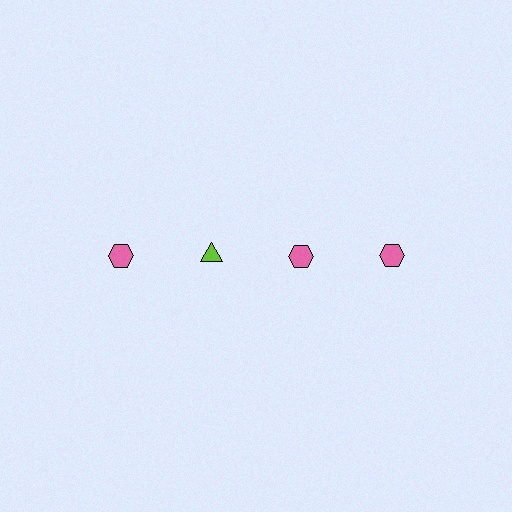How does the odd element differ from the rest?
It differs in both color (lime instead of pink) and shape (triangle instead of hexagon).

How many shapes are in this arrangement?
There are 4 shapes arranged in a grid pattern.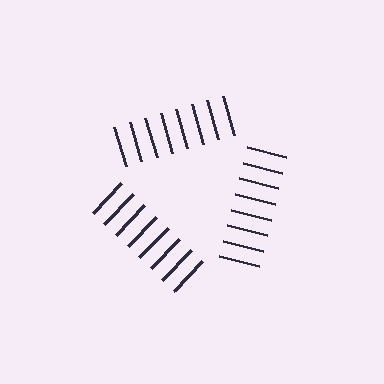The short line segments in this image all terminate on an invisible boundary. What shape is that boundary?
An illusory triangle — the line segments terminate on its edges but no continuous stroke is drawn.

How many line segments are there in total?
24 — 8 along each of the 3 edges.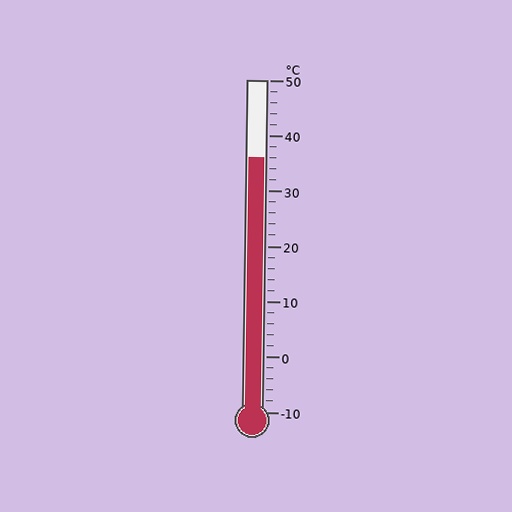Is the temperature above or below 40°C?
The temperature is below 40°C.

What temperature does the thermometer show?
The thermometer shows approximately 36°C.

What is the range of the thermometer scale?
The thermometer scale ranges from -10°C to 50°C.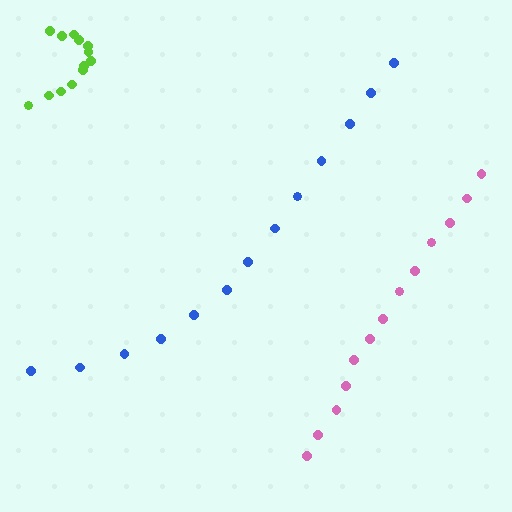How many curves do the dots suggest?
There are 3 distinct paths.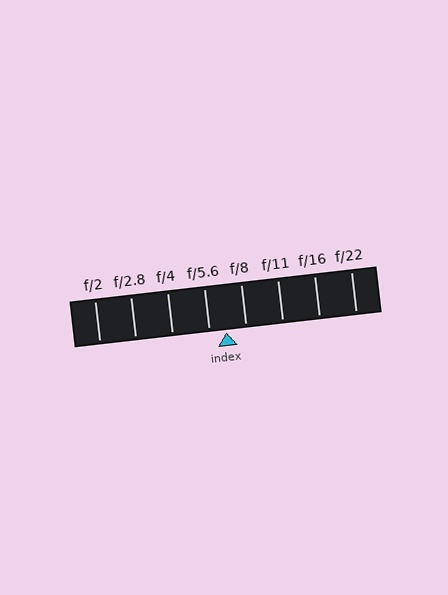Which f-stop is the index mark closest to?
The index mark is closest to f/5.6.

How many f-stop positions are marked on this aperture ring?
There are 8 f-stop positions marked.